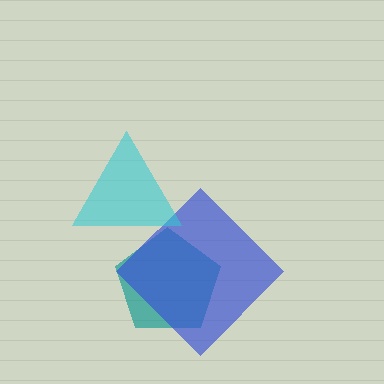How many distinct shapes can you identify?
There are 3 distinct shapes: a teal pentagon, a blue diamond, a cyan triangle.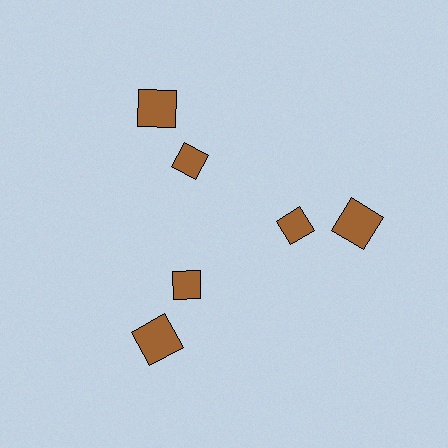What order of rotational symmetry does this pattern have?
This pattern has 3-fold rotational symmetry.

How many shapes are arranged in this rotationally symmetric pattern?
There are 6 shapes, arranged in 3 groups of 2.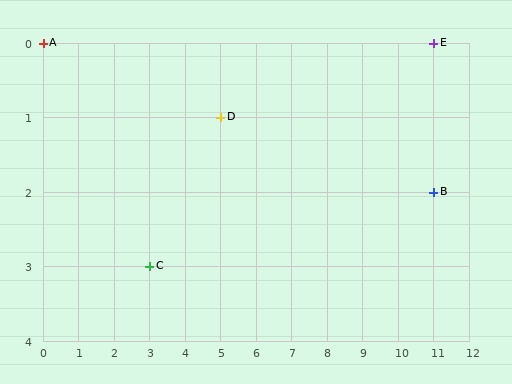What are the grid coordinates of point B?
Point B is at grid coordinates (11, 2).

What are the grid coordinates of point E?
Point E is at grid coordinates (11, 0).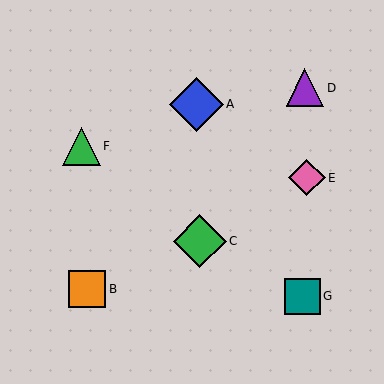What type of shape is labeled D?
Shape D is a purple triangle.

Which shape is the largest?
The blue diamond (labeled A) is the largest.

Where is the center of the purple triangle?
The center of the purple triangle is at (305, 88).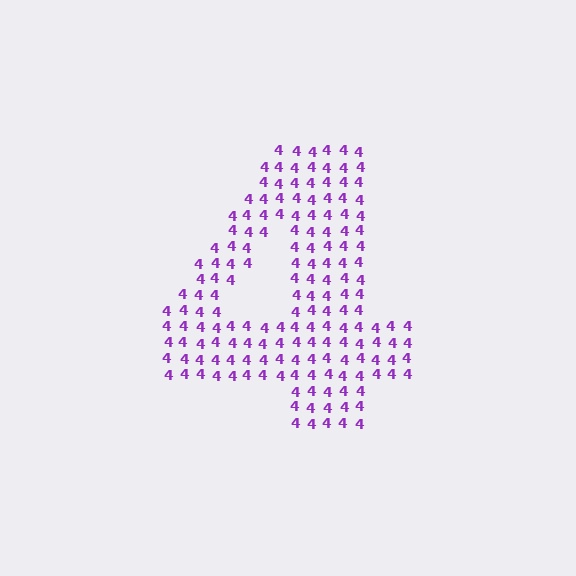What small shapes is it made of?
It is made of small digit 4's.